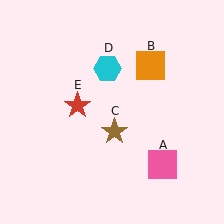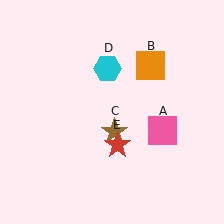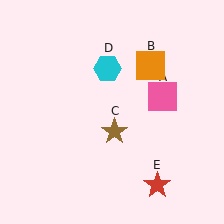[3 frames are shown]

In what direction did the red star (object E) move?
The red star (object E) moved down and to the right.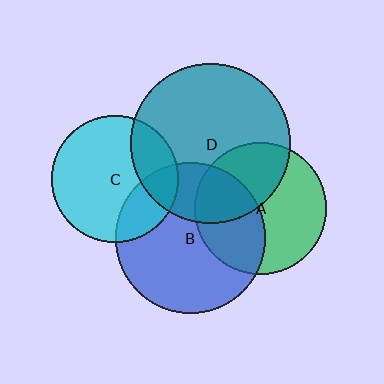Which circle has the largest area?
Circle D (teal).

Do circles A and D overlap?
Yes.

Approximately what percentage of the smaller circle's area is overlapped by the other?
Approximately 40%.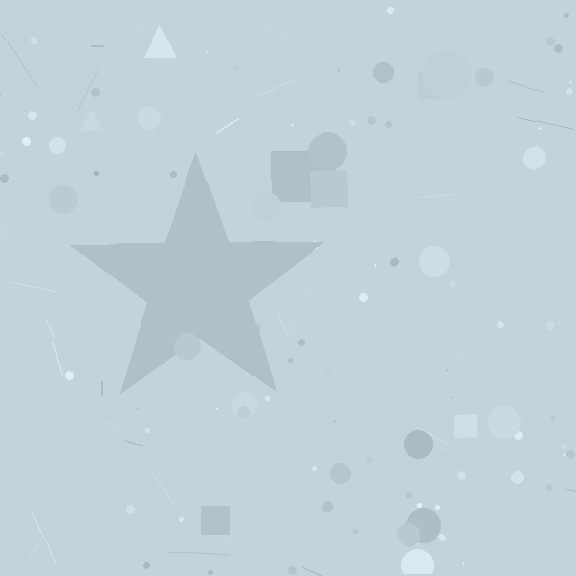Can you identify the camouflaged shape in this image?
The camouflaged shape is a star.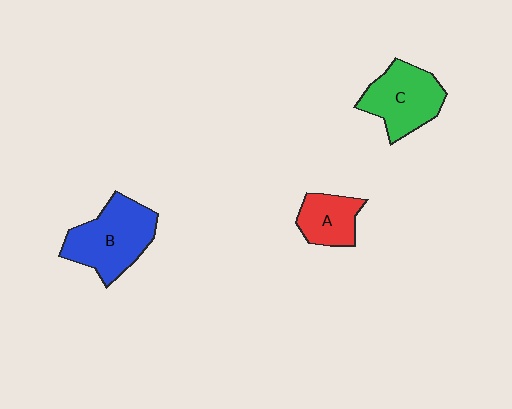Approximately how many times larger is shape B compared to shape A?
Approximately 1.8 times.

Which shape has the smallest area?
Shape A (red).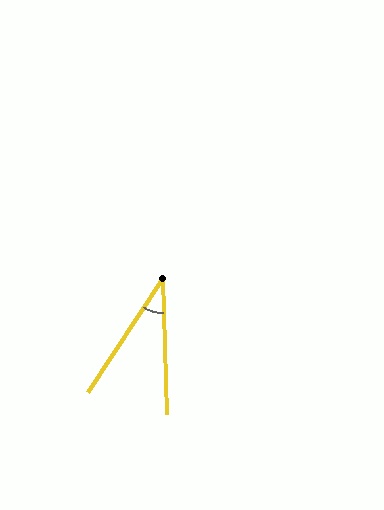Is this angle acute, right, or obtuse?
It is acute.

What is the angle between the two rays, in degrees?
Approximately 35 degrees.